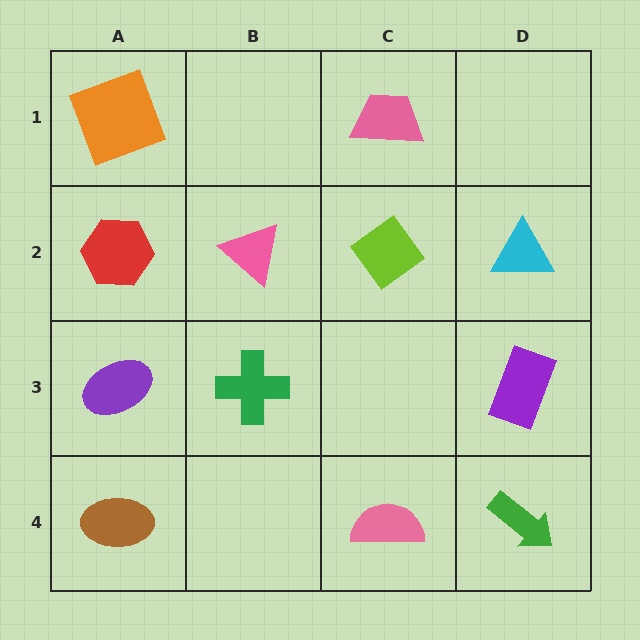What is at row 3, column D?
A purple rectangle.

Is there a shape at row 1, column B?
No, that cell is empty.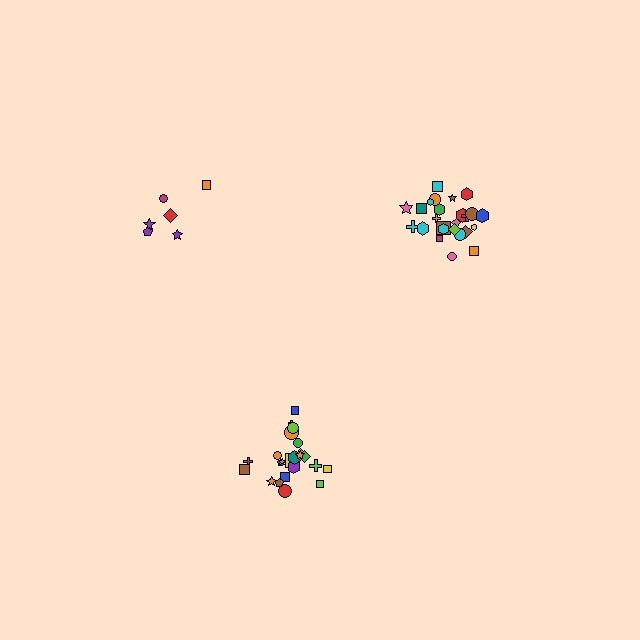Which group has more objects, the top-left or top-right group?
The top-right group.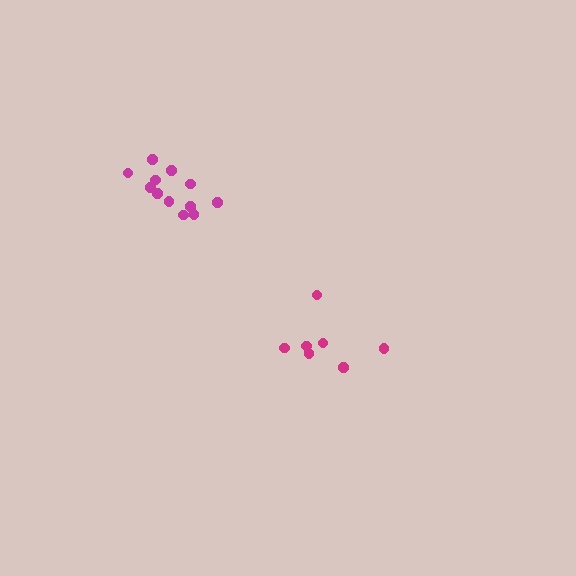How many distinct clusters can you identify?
There are 2 distinct clusters.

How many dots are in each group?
Group 1: 12 dots, Group 2: 7 dots (19 total).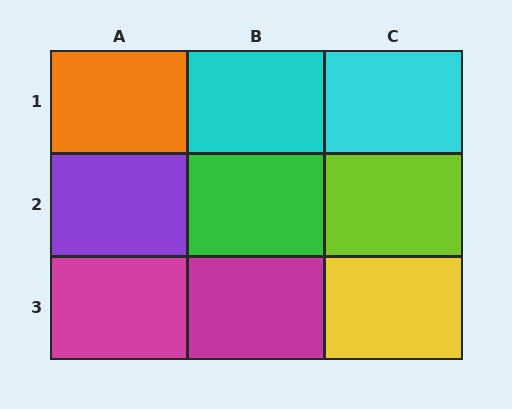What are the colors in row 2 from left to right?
Purple, green, lime.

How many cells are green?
1 cell is green.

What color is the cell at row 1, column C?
Cyan.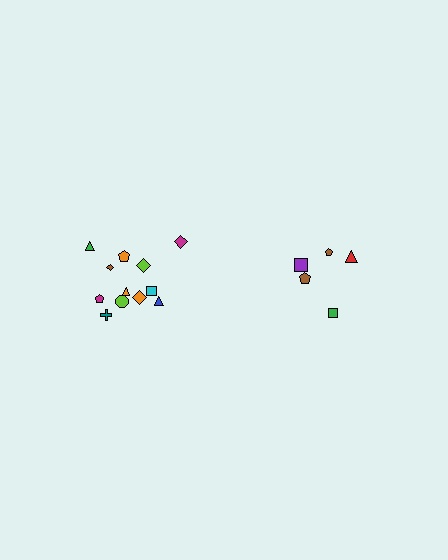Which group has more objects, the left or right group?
The left group.